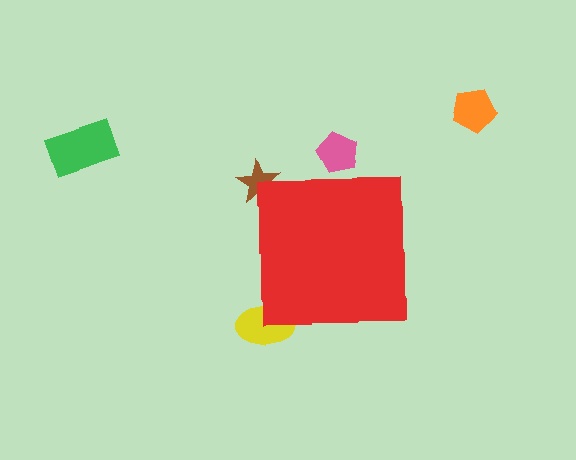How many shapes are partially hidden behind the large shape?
3 shapes are partially hidden.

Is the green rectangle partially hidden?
No, the green rectangle is fully visible.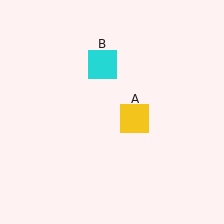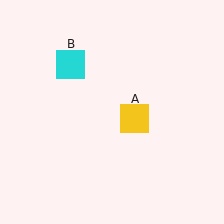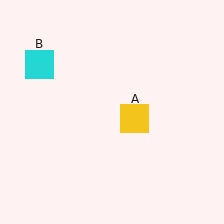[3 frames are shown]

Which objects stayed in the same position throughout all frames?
Yellow square (object A) remained stationary.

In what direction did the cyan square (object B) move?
The cyan square (object B) moved left.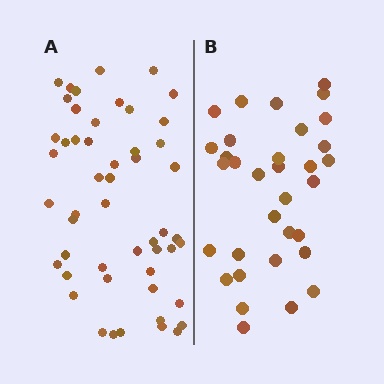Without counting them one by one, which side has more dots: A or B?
Region A (the left region) has more dots.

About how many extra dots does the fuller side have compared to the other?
Region A has approximately 20 more dots than region B.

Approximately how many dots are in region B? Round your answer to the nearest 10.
About 30 dots. (The exact count is 33, which rounds to 30.)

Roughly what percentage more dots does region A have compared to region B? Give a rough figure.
About 55% more.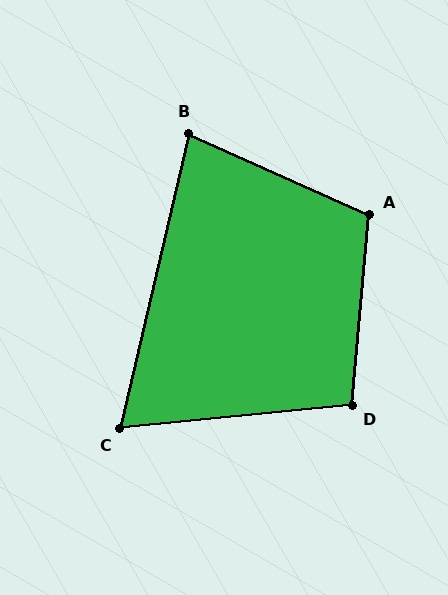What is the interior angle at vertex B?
Approximately 79 degrees (acute).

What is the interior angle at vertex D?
Approximately 101 degrees (obtuse).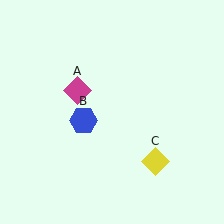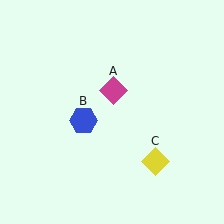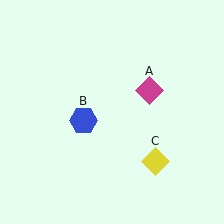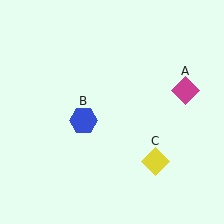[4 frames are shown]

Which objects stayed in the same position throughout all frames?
Blue hexagon (object B) and yellow diamond (object C) remained stationary.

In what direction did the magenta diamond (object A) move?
The magenta diamond (object A) moved right.